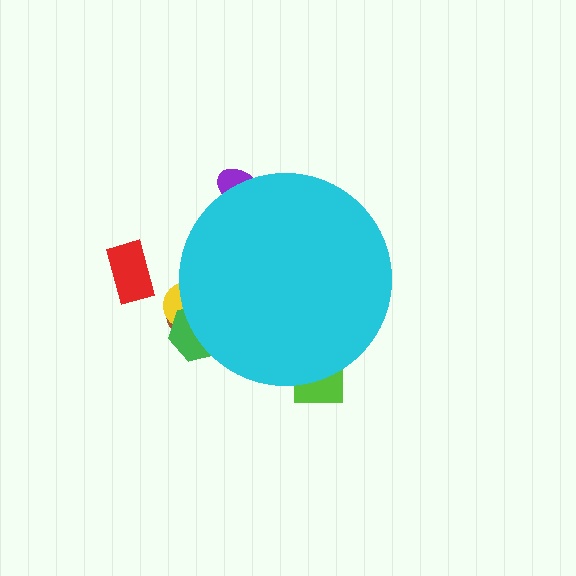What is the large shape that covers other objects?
A cyan circle.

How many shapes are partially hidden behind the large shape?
5 shapes are partially hidden.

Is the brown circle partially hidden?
Yes, the brown circle is partially hidden behind the cyan circle.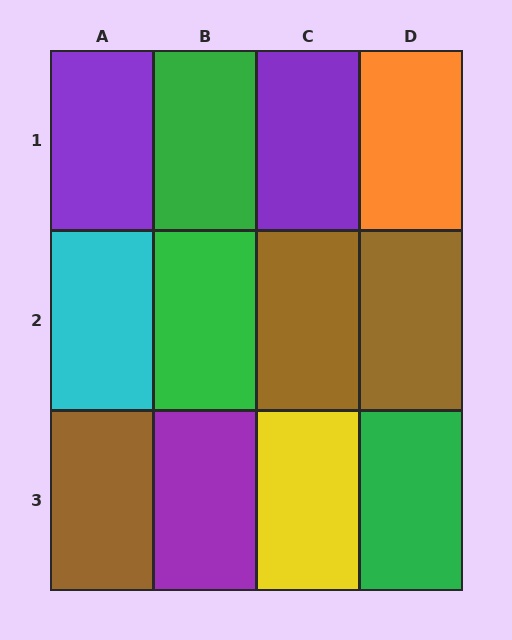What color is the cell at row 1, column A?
Purple.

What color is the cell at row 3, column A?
Brown.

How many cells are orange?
1 cell is orange.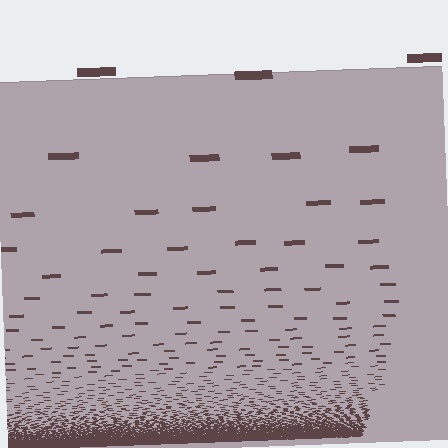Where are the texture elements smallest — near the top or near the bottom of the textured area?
Near the bottom.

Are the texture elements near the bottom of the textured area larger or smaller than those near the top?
Smaller. The gradient is inverted — elements near the bottom are smaller and denser.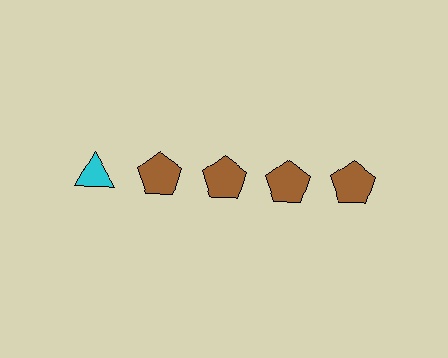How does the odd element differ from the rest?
It differs in both color (cyan instead of brown) and shape (triangle instead of pentagon).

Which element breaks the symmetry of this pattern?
The cyan triangle in the top row, leftmost column breaks the symmetry. All other shapes are brown pentagons.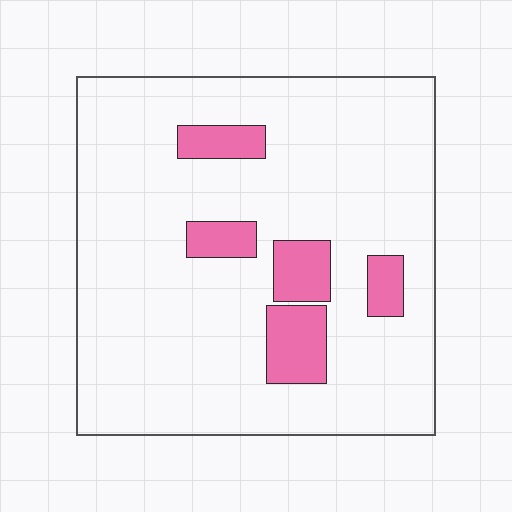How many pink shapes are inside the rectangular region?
5.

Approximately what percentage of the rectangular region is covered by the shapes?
Approximately 15%.